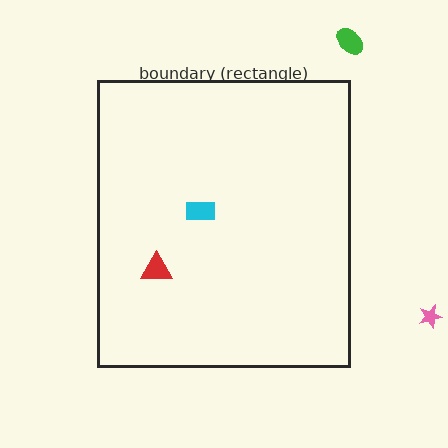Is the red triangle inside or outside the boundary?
Inside.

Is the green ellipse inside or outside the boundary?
Outside.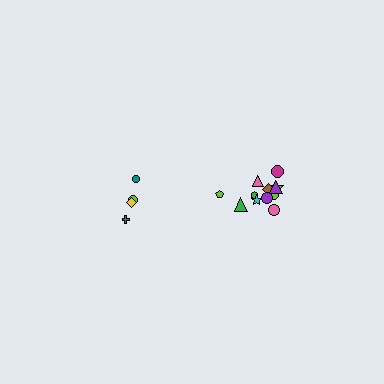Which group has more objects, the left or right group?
The right group.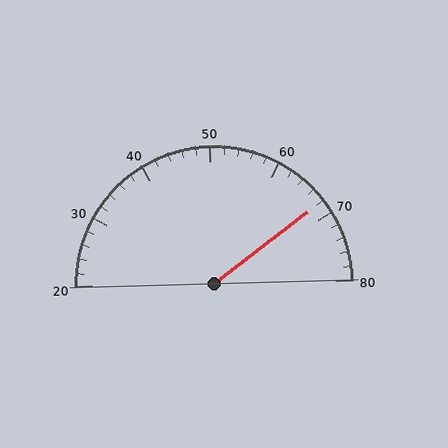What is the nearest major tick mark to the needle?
The nearest major tick mark is 70.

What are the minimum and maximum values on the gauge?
The gauge ranges from 20 to 80.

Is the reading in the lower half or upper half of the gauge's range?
The reading is in the upper half of the range (20 to 80).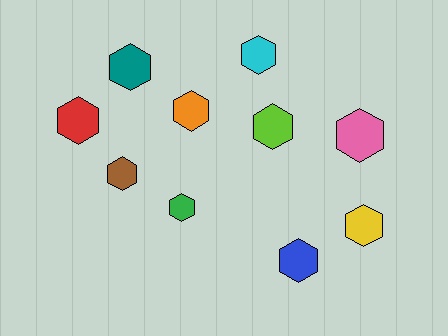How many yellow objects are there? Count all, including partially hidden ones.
There is 1 yellow object.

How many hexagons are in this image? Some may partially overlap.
There are 10 hexagons.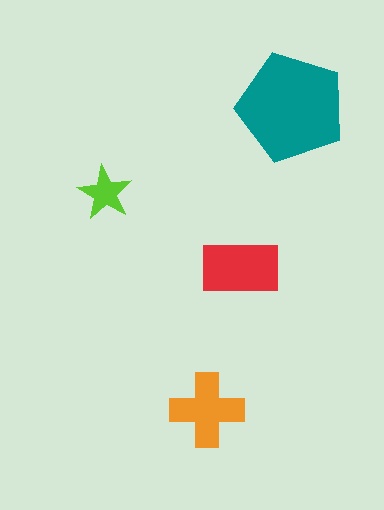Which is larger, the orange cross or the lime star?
The orange cross.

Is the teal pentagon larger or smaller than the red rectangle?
Larger.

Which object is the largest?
The teal pentagon.